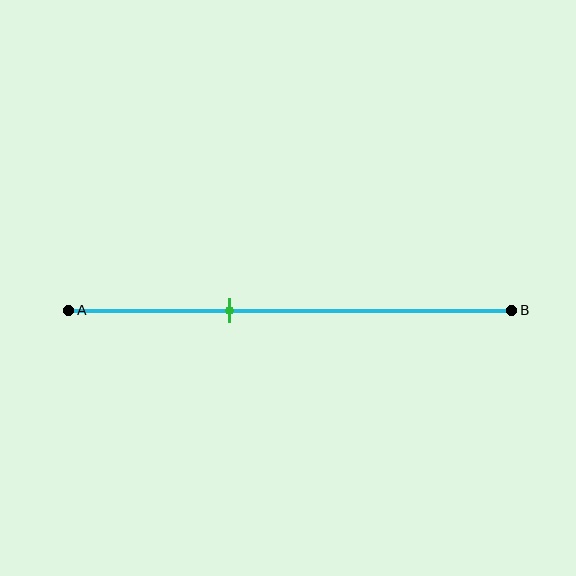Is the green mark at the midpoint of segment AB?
No, the mark is at about 35% from A, not at the 50% midpoint.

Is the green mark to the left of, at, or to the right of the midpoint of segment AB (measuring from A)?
The green mark is to the left of the midpoint of segment AB.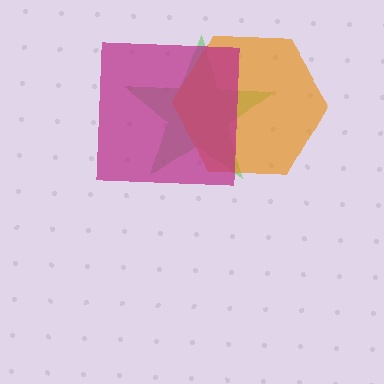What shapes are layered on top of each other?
The layered shapes are: a green star, an orange hexagon, a magenta square.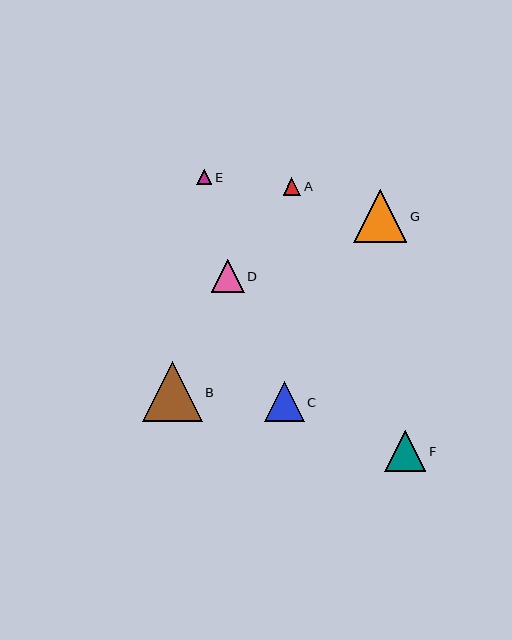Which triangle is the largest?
Triangle B is the largest with a size of approximately 60 pixels.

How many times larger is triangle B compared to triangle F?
Triangle B is approximately 1.5 times the size of triangle F.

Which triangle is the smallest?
Triangle E is the smallest with a size of approximately 16 pixels.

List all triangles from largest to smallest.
From largest to smallest: B, G, F, C, D, A, E.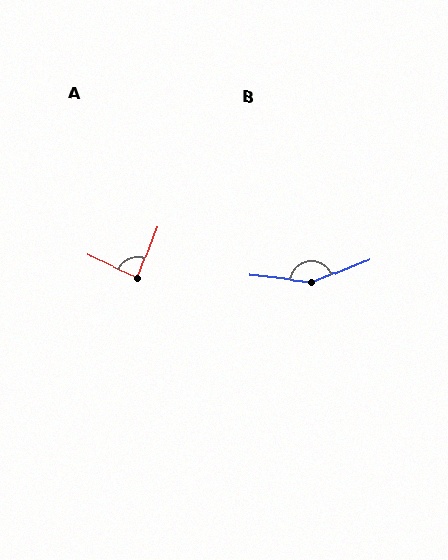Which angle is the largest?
B, at approximately 152 degrees.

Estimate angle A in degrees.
Approximately 87 degrees.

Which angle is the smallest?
A, at approximately 87 degrees.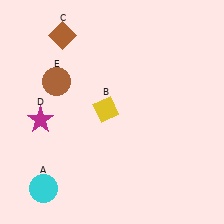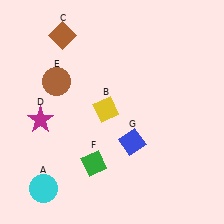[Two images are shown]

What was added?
A green diamond (F), a blue diamond (G) were added in Image 2.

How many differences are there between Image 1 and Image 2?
There are 2 differences between the two images.